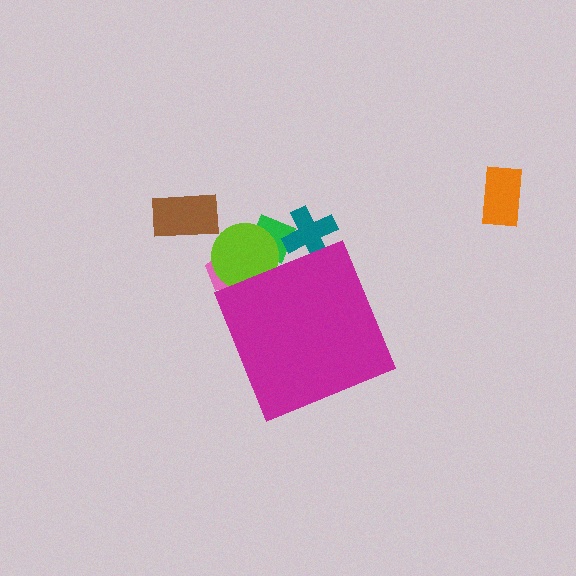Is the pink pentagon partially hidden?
Yes, the pink pentagon is partially hidden behind the magenta diamond.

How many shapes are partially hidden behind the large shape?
4 shapes are partially hidden.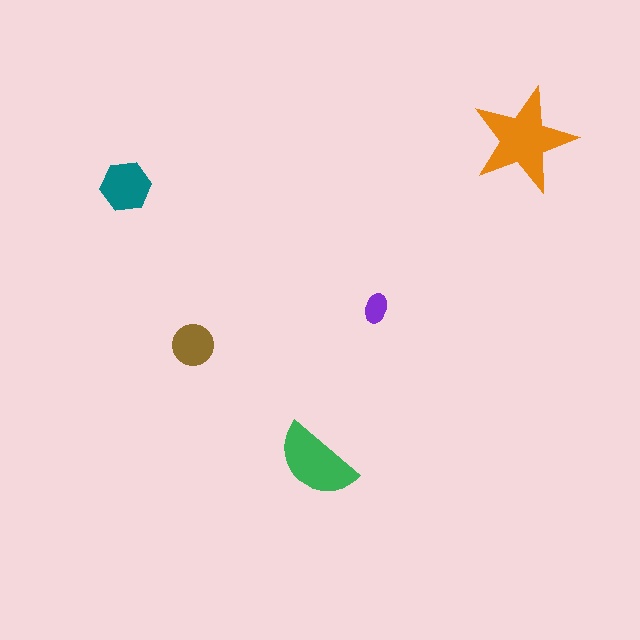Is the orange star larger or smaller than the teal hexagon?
Larger.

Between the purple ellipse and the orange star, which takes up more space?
The orange star.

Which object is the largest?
The orange star.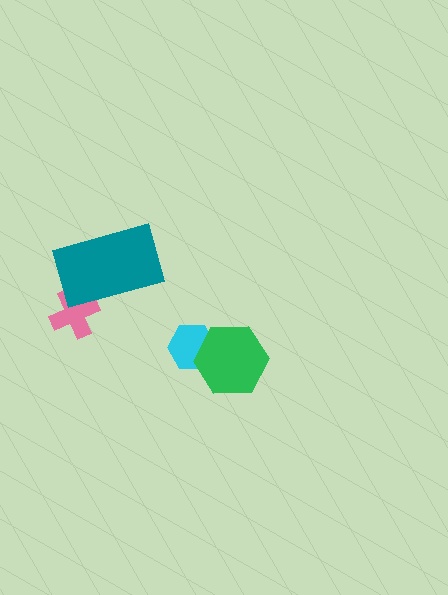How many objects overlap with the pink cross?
1 object overlaps with the pink cross.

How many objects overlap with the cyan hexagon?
1 object overlaps with the cyan hexagon.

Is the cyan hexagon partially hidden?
Yes, it is partially covered by another shape.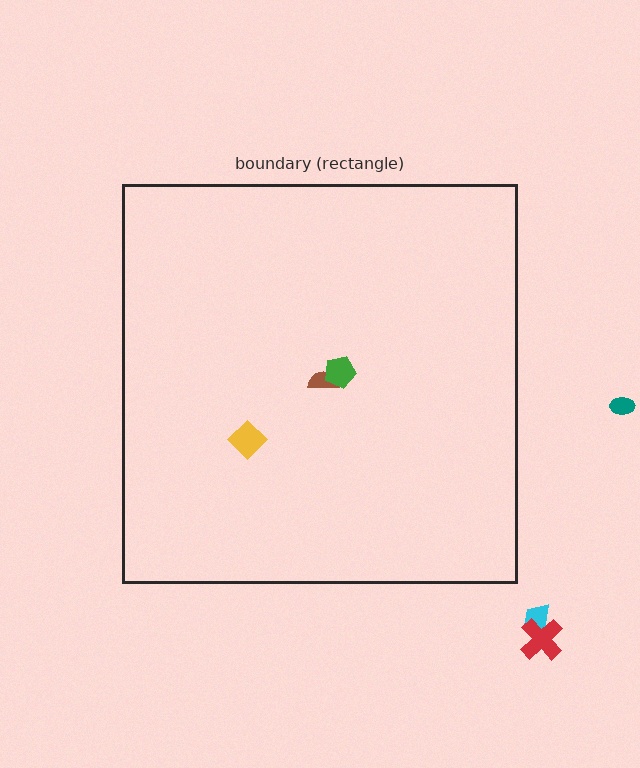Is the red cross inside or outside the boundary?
Outside.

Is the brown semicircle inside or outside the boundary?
Inside.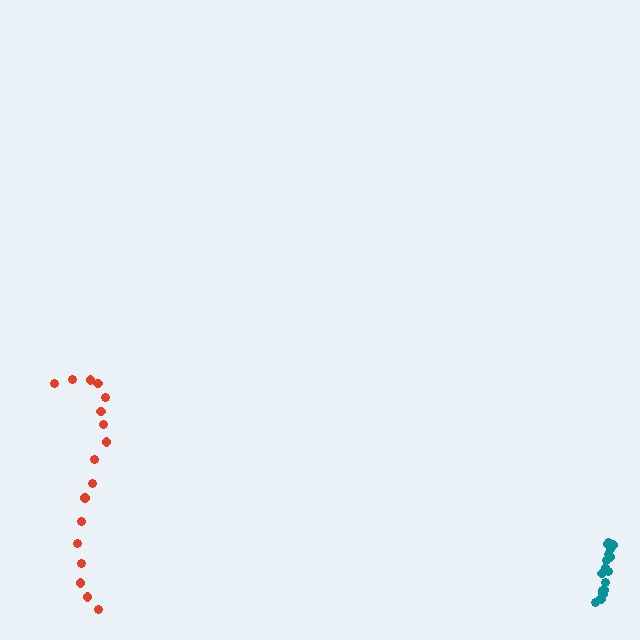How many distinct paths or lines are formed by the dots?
There are 2 distinct paths.